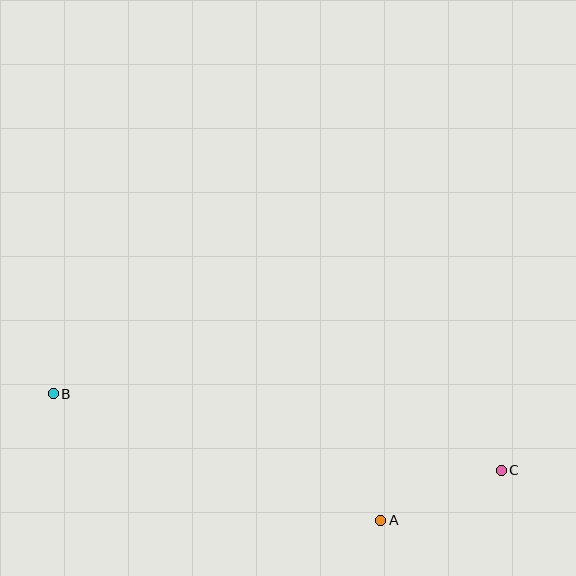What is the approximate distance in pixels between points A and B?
The distance between A and B is approximately 351 pixels.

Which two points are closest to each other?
Points A and C are closest to each other.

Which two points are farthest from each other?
Points B and C are farthest from each other.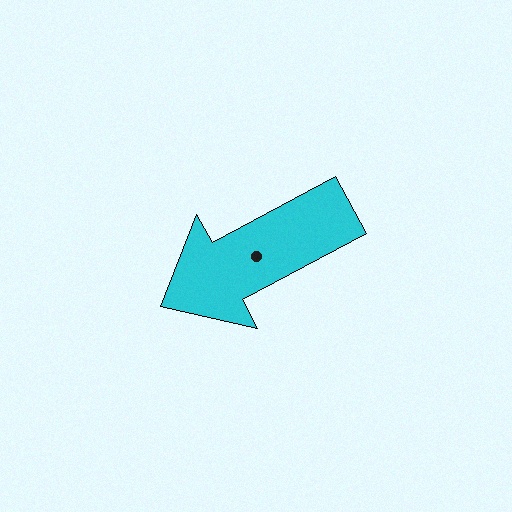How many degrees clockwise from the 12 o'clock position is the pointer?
Approximately 242 degrees.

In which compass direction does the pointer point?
Southwest.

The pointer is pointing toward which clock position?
Roughly 8 o'clock.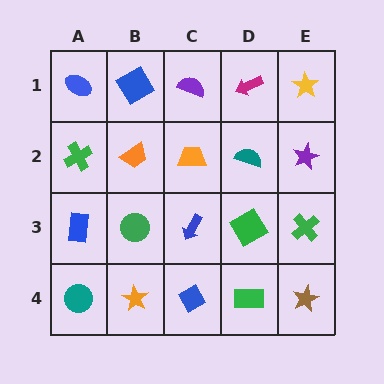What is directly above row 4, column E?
A green cross.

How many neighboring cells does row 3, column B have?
4.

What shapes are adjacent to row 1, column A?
A green cross (row 2, column A), a blue diamond (row 1, column B).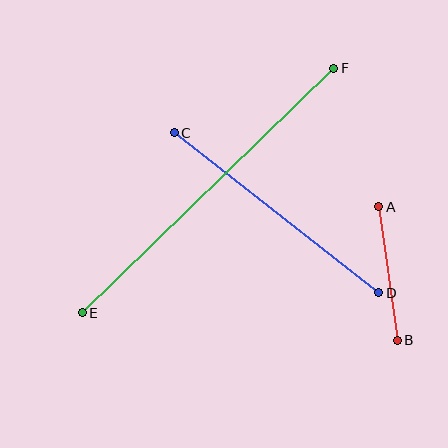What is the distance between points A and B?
The distance is approximately 135 pixels.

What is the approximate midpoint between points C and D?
The midpoint is at approximately (277, 213) pixels.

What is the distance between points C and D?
The distance is approximately 260 pixels.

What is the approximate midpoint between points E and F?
The midpoint is at approximately (208, 190) pixels.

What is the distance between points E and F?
The distance is approximately 351 pixels.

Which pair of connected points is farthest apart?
Points E and F are farthest apart.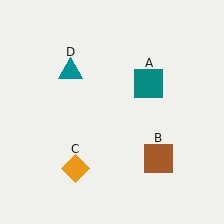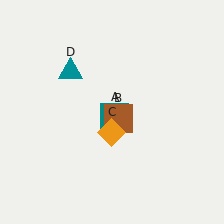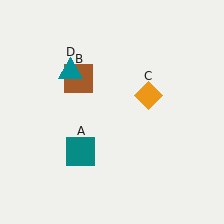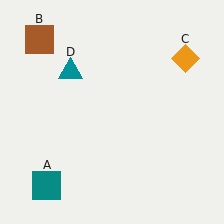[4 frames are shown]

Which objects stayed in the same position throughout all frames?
Teal triangle (object D) remained stationary.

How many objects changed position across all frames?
3 objects changed position: teal square (object A), brown square (object B), orange diamond (object C).